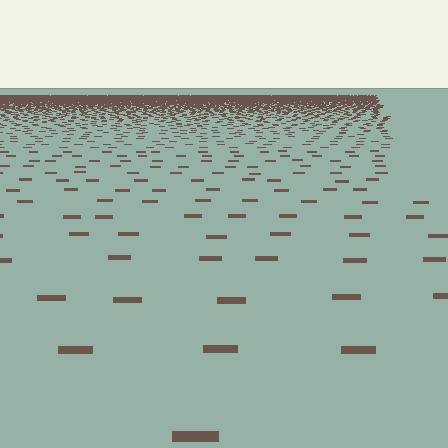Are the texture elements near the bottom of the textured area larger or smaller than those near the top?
Larger. Near the bottom, elements are closer to the viewer and appear at a bigger on-screen size.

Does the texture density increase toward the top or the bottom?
Density increases toward the top.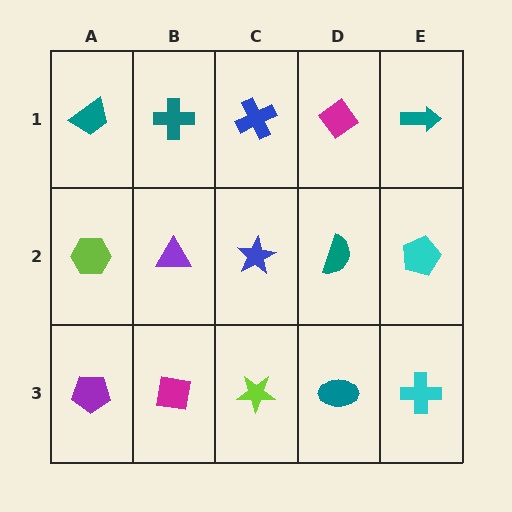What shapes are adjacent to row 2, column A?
A teal trapezoid (row 1, column A), a purple pentagon (row 3, column A), a purple triangle (row 2, column B).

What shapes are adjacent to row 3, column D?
A teal semicircle (row 2, column D), a lime star (row 3, column C), a cyan cross (row 3, column E).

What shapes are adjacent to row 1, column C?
A blue star (row 2, column C), a teal cross (row 1, column B), a magenta diamond (row 1, column D).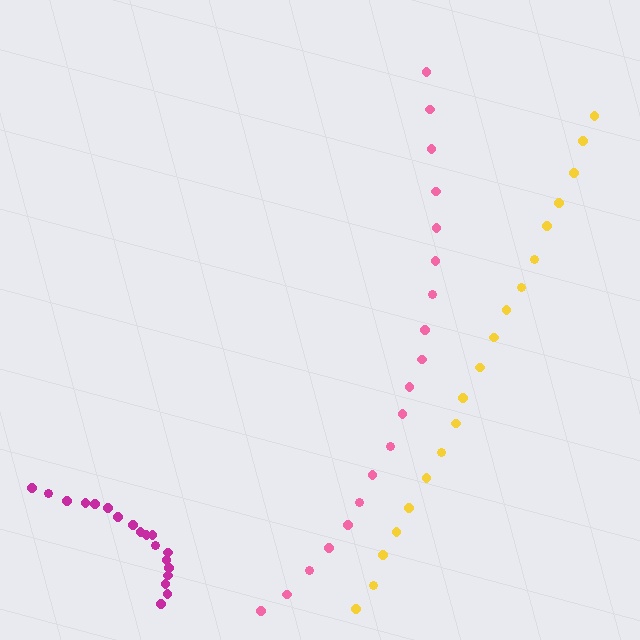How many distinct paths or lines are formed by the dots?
There are 3 distinct paths.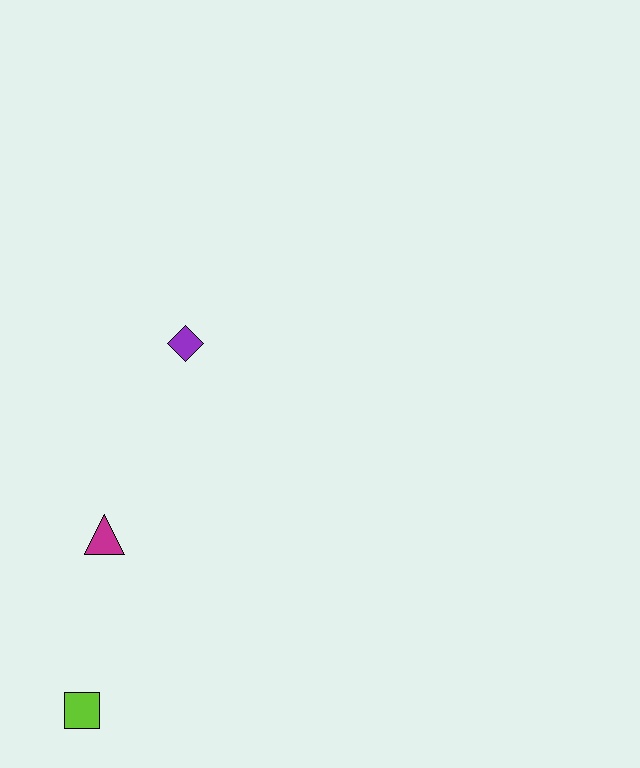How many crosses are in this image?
There are no crosses.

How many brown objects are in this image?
There are no brown objects.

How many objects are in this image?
There are 3 objects.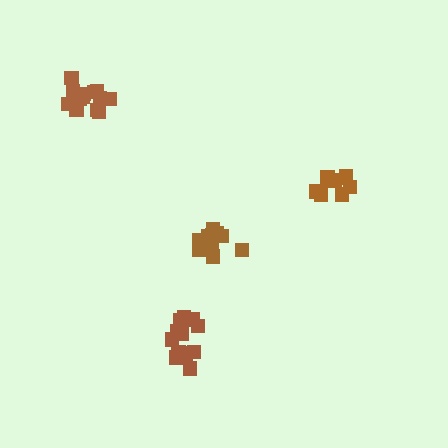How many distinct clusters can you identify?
There are 4 distinct clusters.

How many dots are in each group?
Group 1: 9 dots, Group 2: 14 dots, Group 3: 14 dots, Group 4: 10 dots (47 total).